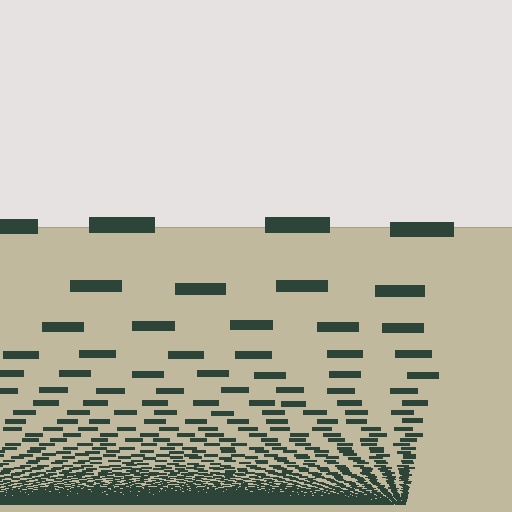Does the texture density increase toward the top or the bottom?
Density increases toward the bottom.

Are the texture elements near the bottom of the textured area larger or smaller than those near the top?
Smaller. The gradient is inverted — elements near the bottom are smaller and denser.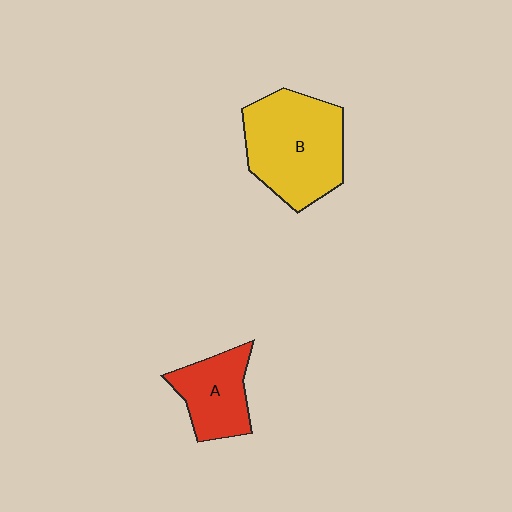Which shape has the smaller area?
Shape A (red).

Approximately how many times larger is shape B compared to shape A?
Approximately 1.7 times.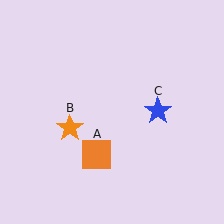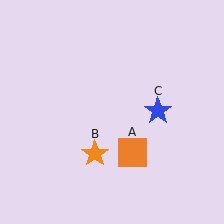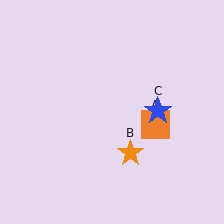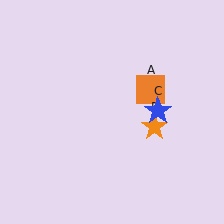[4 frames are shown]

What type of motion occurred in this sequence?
The orange square (object A), orange star (object B) rotated counterclockwise around the center of the scene.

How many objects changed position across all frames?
2 objects changed position: orange square (object A), orange star (object B).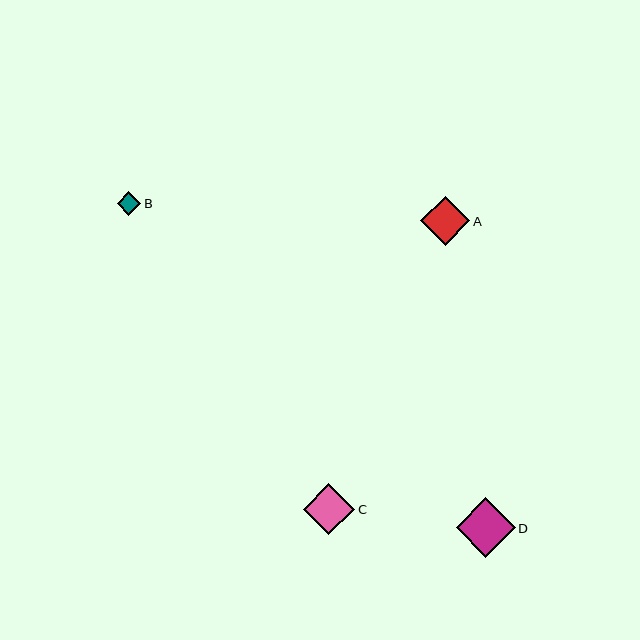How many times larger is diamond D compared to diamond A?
Diamond D is approximately 1.2 times the size of diamond A.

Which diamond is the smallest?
Diamond B is the smallest with a size of approximately 24 pixels.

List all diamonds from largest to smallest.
From largest to smallest: D, C, A, B.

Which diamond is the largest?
Diamond D is the largest with a size of approximately 59 pixels.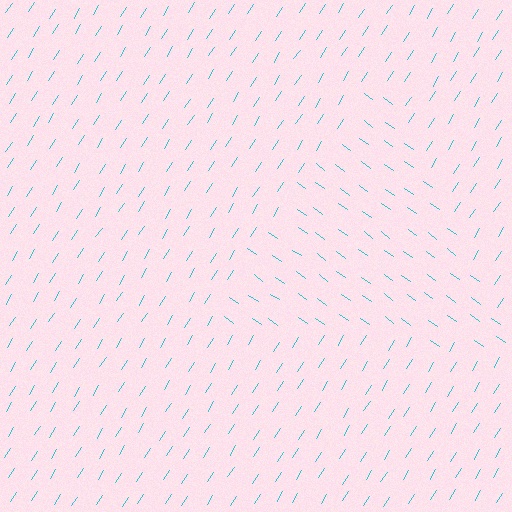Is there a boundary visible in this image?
Yes, there is a texture boundary formed by a change in line orientation.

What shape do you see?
I see a triangle.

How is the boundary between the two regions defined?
The boundary is defined purely by a change in line orientation (approximately 87 degrees difference). All lines are the same color and thickness.